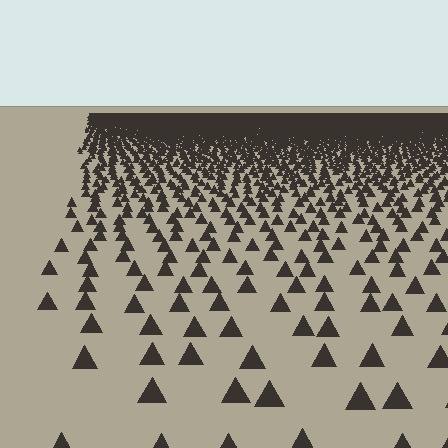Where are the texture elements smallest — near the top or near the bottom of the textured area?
Near the top.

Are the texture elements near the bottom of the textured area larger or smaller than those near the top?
Larger. Near the bottom, elements are closer to the viewer and appear at a bigger on-screen size.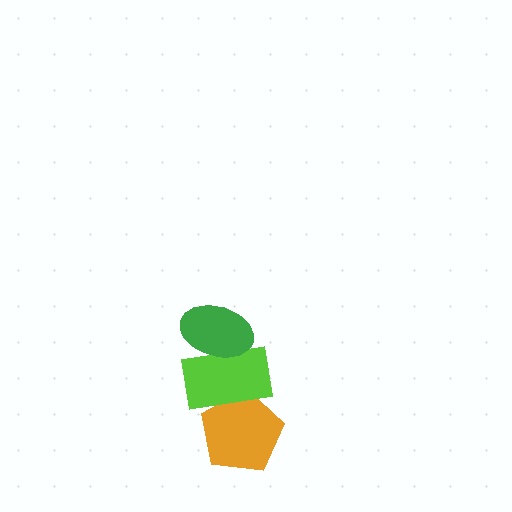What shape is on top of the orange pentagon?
The lime rectangle is on top of the orange pentagon.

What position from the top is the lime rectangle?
The lime rectangle is 2nd from the top.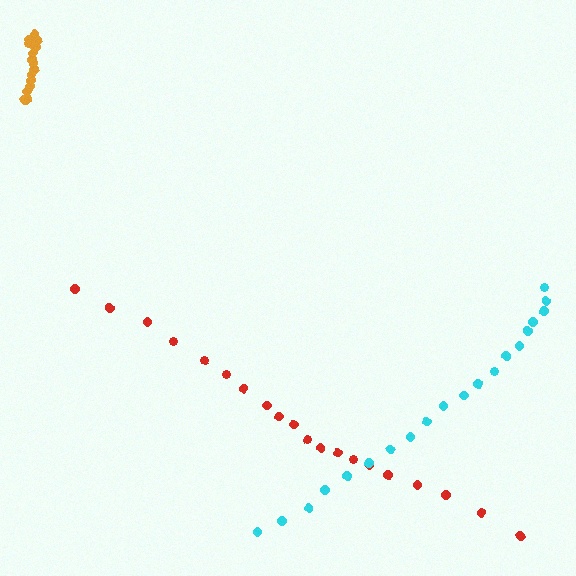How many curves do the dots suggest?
There are 3 distinct paths.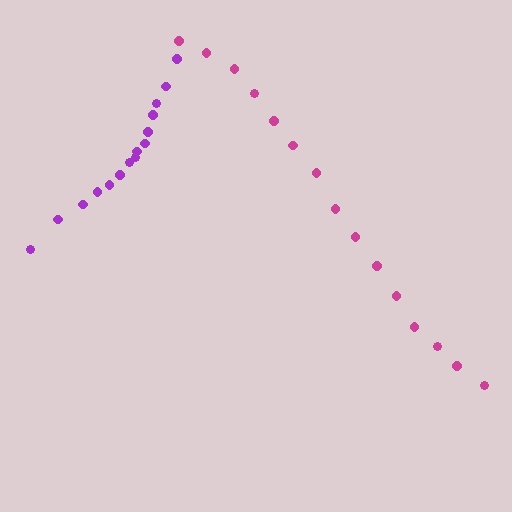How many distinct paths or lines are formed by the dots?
There are 2 distinct paths.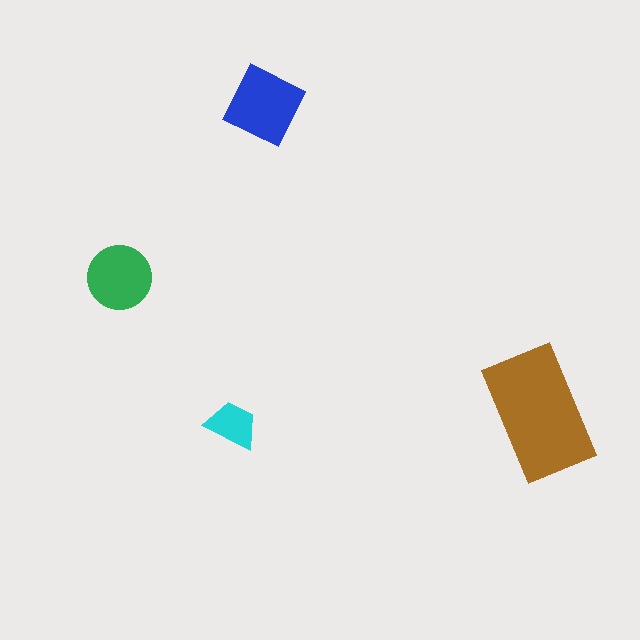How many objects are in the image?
There are 4 objects in the image.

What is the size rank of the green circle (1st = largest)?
3rd.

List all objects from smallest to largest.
The cyan trapezoid, the green circle, the blue diamond, the brown rectangle.